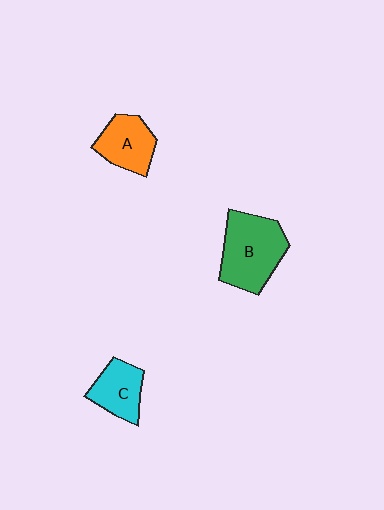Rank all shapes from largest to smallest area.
From largest to smallest: B (green), A (orange), C (cyan).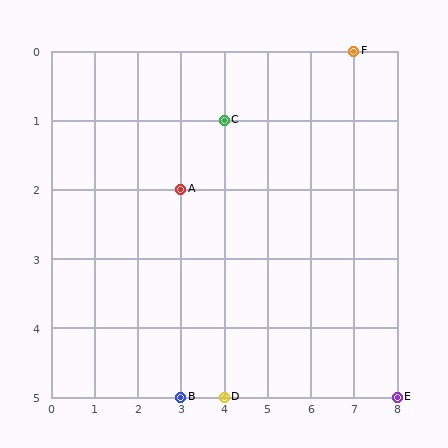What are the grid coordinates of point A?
Point A is at grid coordinates (3, 2).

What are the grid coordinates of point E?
Point E is at grid coordinates (8, 5).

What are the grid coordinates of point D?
Point D is at grid coordinates (4, 5).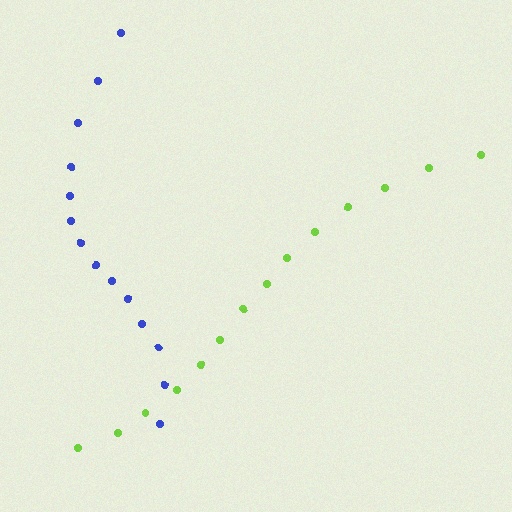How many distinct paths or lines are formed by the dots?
There are 2 distinct paths.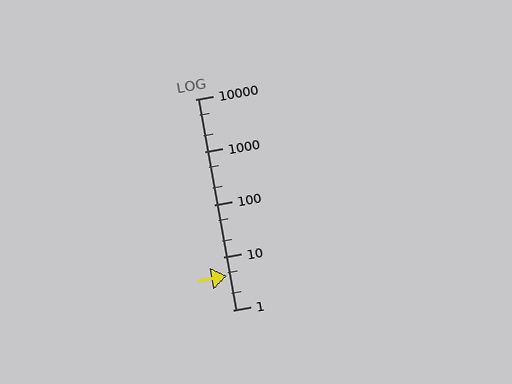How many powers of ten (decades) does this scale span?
The scale spans 4 decades, from 1 to 10000.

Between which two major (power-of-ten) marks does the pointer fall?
The pointer is between 1 and 10.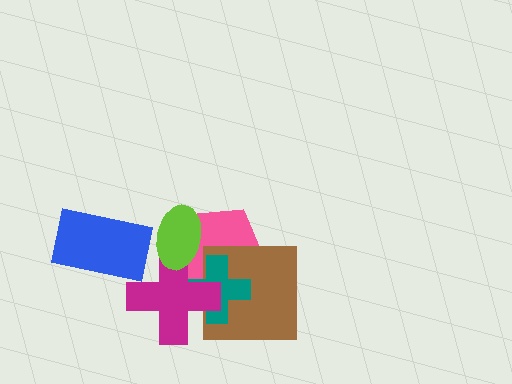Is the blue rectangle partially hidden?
No, no other shape covers it.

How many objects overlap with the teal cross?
3 objects overlap with the teal cross.